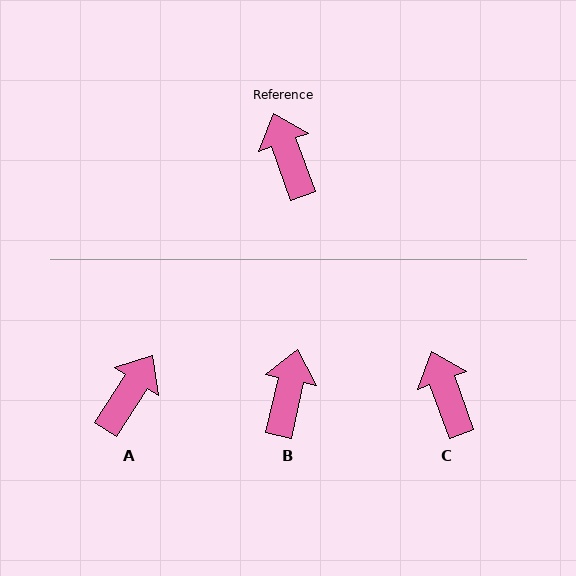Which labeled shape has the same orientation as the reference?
C.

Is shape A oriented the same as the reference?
No, it is off by about 52 degrees.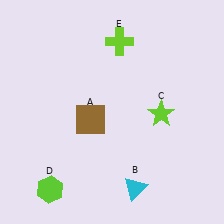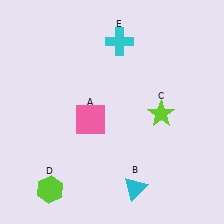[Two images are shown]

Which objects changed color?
A changed from brown to pink. E changed from lime to cyan.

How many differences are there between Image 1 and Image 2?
There are 2 differences between the two images.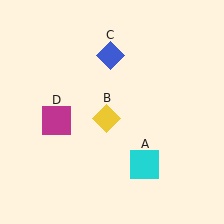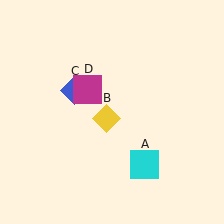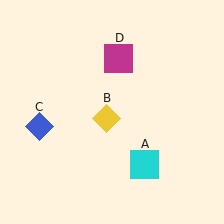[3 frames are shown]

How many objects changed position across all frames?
2 objects changed position: blue diamond (object C), magenta square (object D).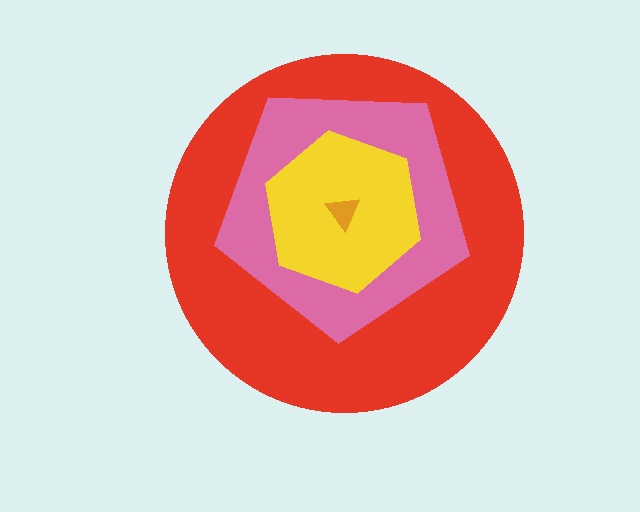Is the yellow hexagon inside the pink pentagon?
Yes.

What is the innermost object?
The orange triangle.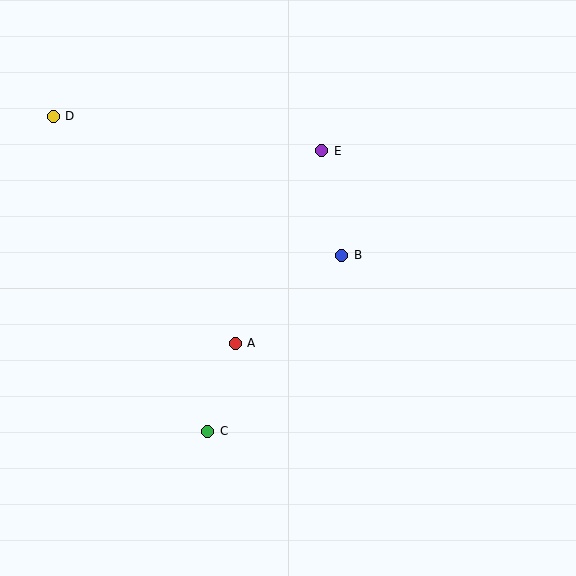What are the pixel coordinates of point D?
Point D is at (53, 116).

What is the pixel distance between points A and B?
The distance between A and B is 138 pixels.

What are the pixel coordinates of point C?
Point C is at (208, 431).